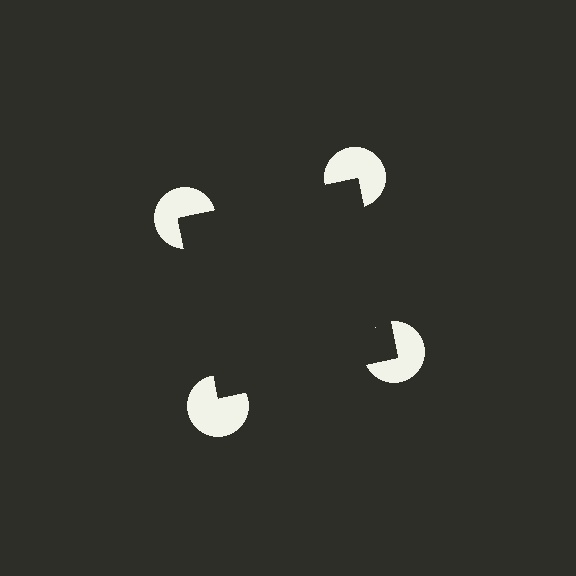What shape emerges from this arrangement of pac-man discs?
An illusory square — its edges are inferred from the aligned wedge cuts in the pac-man discs, not physically drawn.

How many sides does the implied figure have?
4 sides.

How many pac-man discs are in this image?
There are 4 — one at each vertex of the illusory square.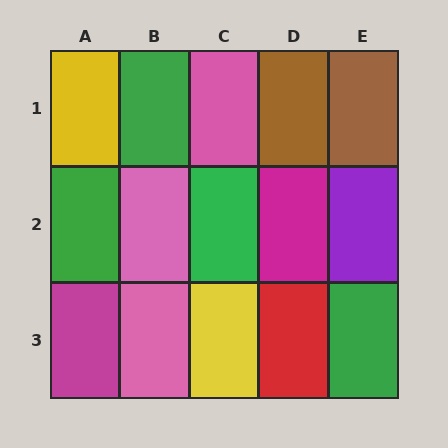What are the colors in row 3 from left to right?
Magenta, pink, yellow, red, green.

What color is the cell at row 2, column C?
Green.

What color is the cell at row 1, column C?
Pink.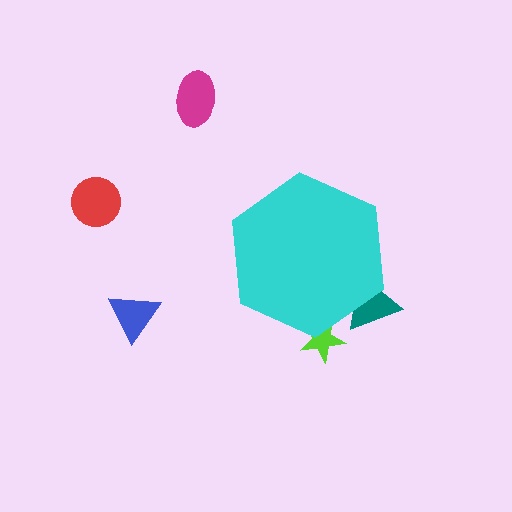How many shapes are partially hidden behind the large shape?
2 shapes are partially hidden.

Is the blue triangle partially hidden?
No, the blue triangle is fully visible.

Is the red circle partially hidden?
No, the red circle is fully visible.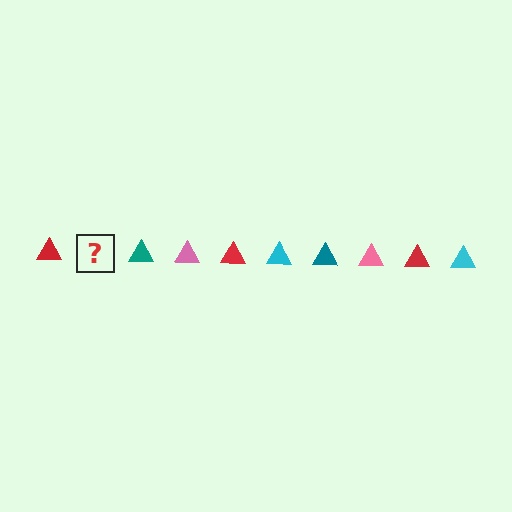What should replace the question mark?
The question mark should be replaced with a cyan triangle.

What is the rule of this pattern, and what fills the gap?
The rule is that the pattern cycles through red, cyan, teal, pink triangles. The gap should be filled with a cyan triangle.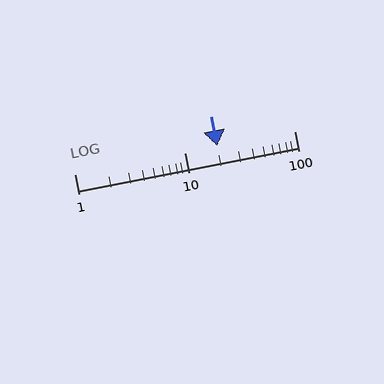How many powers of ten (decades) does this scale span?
The scale spans 2 decades, from 1 to 100.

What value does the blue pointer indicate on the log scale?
The pointer indicates approximately 20.